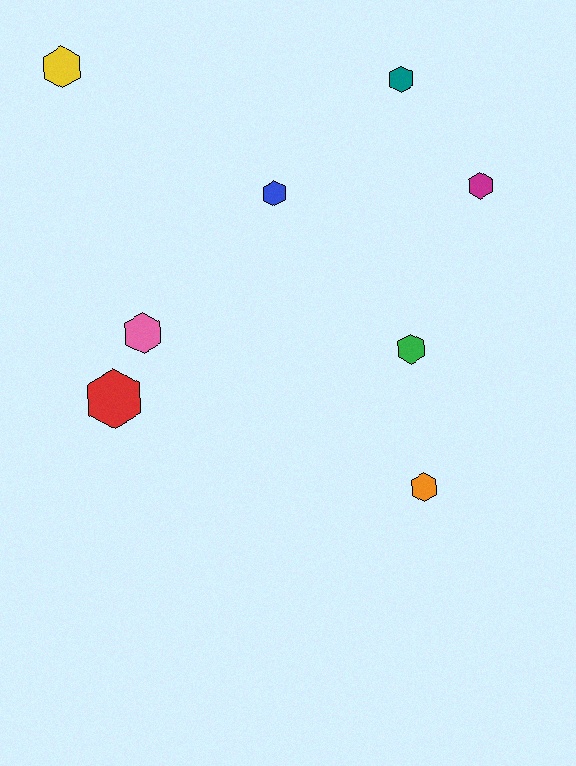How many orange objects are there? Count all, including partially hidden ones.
There is 1 orange object.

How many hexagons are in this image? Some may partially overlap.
There are 8 hexagons.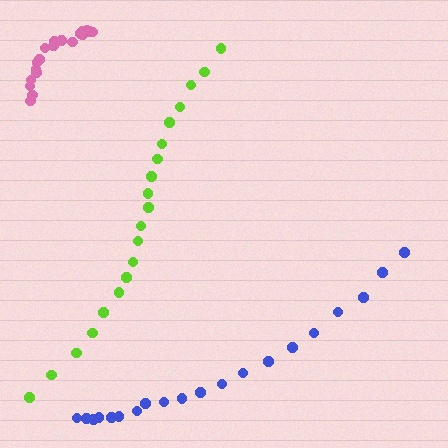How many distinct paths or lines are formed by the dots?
There are 3 distinct paths.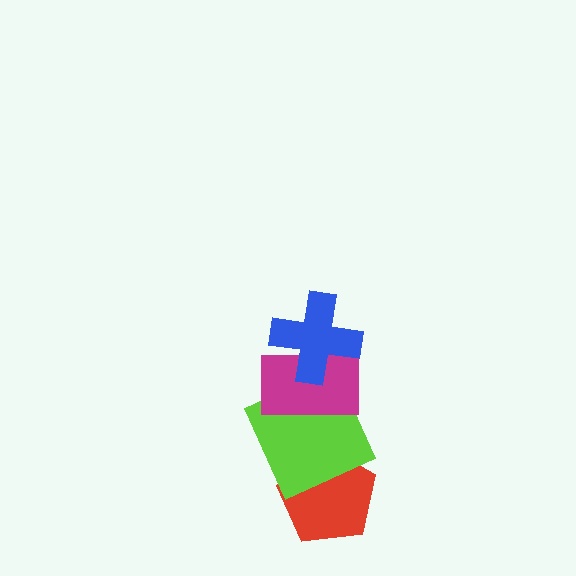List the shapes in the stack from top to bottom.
From top to bottom: the blue cross, the magenta rectangle, the lime square, the red pentagon.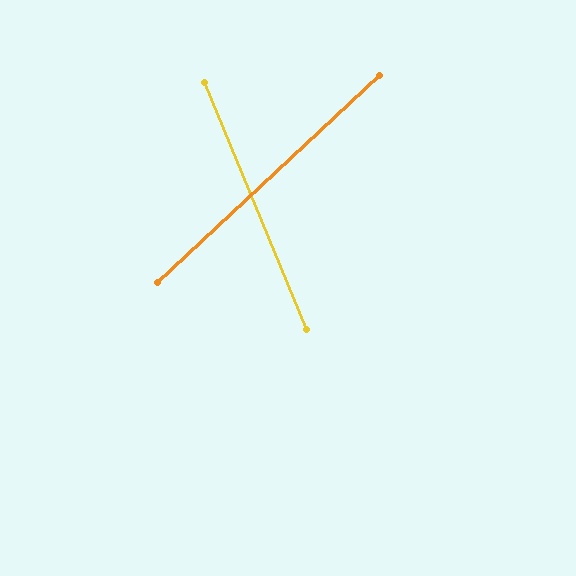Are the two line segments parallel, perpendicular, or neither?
Neither parallel nor perpendicular — they differ by about 69°.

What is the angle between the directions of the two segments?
Approximately 69 degrees.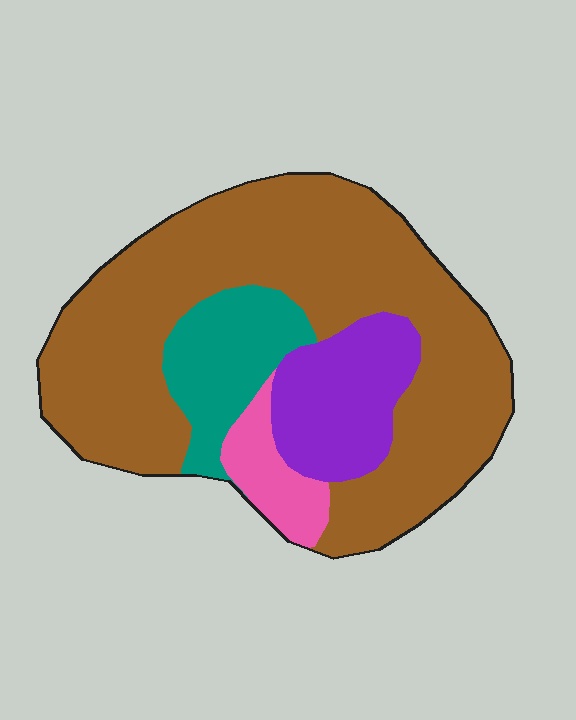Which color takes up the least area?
Pink, at roughly 5%.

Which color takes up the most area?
Brown, at roughly 65%.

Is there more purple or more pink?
Purple.